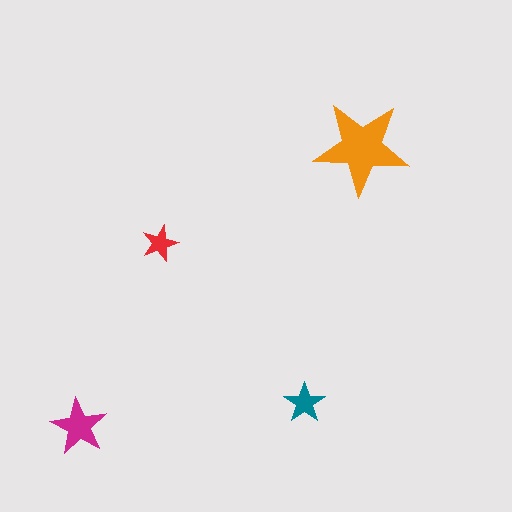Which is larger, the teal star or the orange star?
The orange one.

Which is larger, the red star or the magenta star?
The magenta one.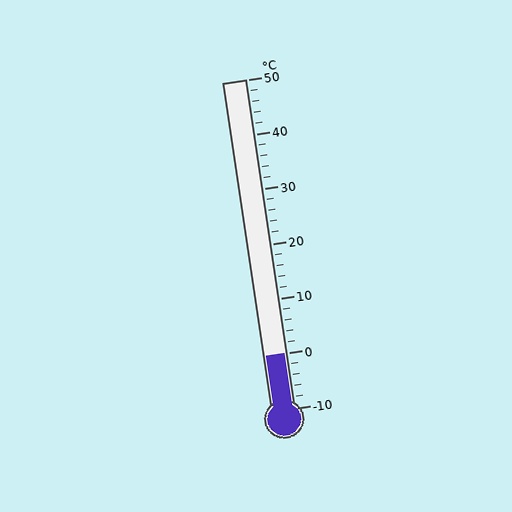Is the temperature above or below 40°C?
The temperature is below 40°C.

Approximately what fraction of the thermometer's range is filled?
The thermometer is filled to approximately 15% of its range.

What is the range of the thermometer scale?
The thermometer scale ranges from -10°C to 50°C.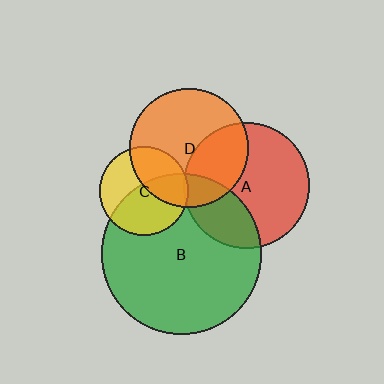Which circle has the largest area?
Circle B (green).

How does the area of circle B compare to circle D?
Approximately 1.8 times.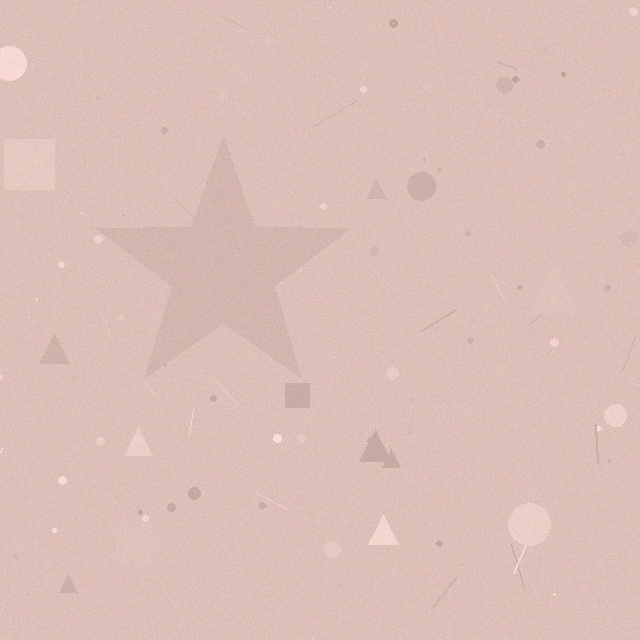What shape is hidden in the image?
A star is hidden in the image.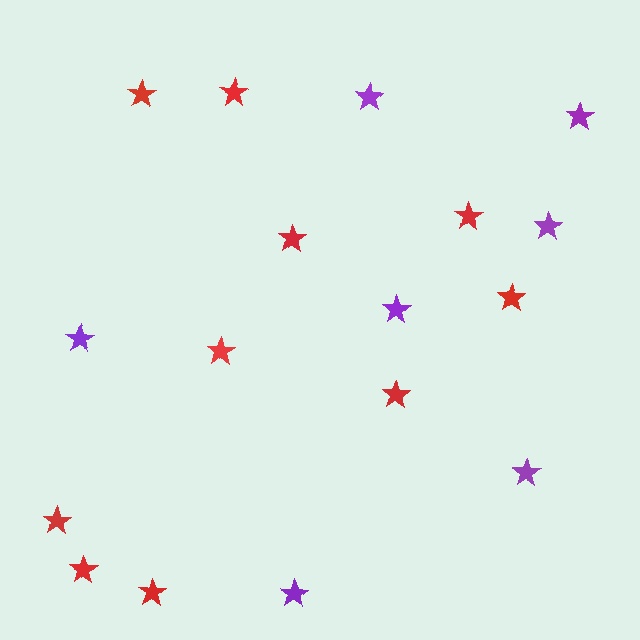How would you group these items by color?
There are 2 groups: one group of red stars (10) and one group of purple stars (7).